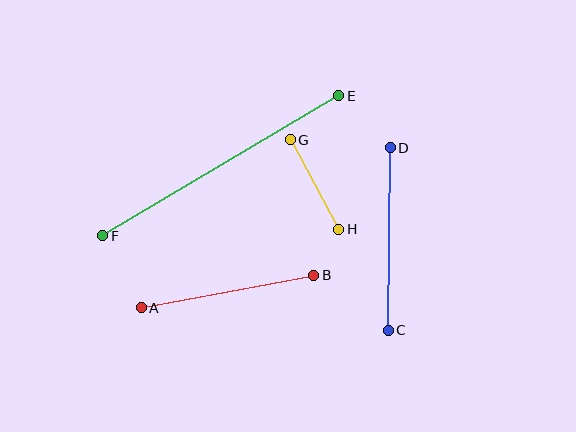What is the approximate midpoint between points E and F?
The midpoint is at approximately (221, 166) pixels.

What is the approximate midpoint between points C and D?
The midpoint is at approximately (389, 239) pixels.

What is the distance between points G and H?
The distance is approximately 102 pixels.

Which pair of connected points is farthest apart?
Points E and F are farthest apart.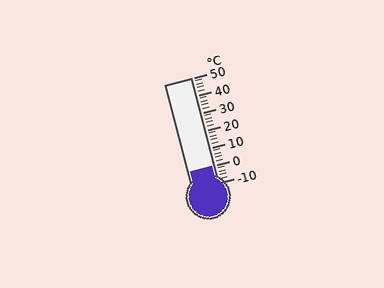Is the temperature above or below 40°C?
The temperature is below 40°C.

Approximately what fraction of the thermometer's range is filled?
The thermometer is filled to approximately 15% of its range.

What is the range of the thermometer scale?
The thermometer scale ranges from -10°C to 50°C.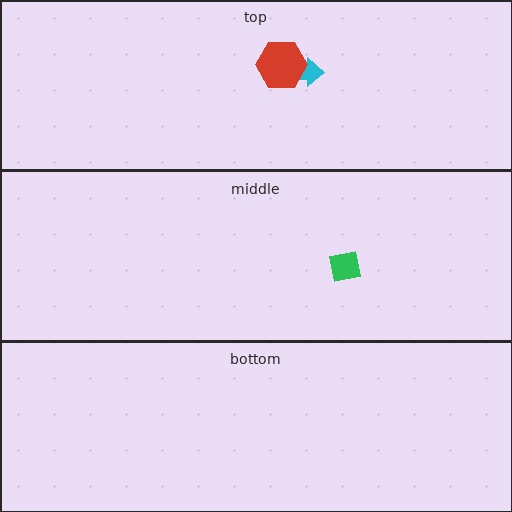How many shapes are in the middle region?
1.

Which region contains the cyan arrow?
The top region.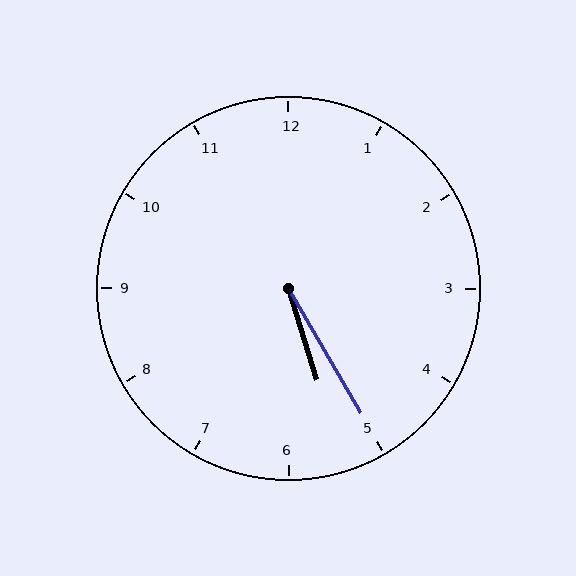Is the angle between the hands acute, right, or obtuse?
It is acute.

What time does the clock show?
5:25.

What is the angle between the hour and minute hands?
Approximately 12 degrees.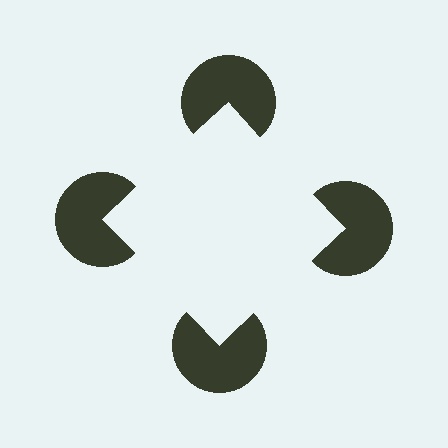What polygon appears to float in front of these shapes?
An illusory square — its edges are inferred from the aligned wedge cuts in the pac-man discs, not physically drawn.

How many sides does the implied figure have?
4 sides.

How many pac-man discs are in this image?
There are 4 — one at each vertex of the illusory square.